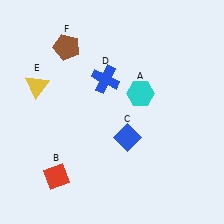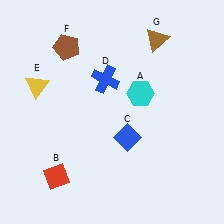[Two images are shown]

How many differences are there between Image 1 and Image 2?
There is 1 difference between the two images.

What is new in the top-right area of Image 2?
A brown triangle (G) was added in the top-right area of Image 2.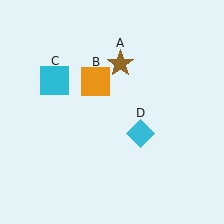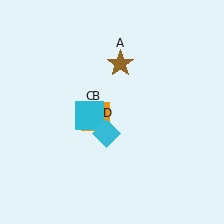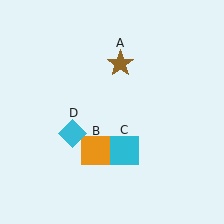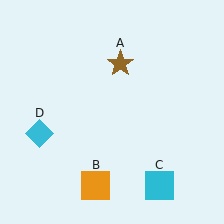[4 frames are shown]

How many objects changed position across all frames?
3 objects changed position: orange square (object B), cyan square (object C), cyan diamond (object D).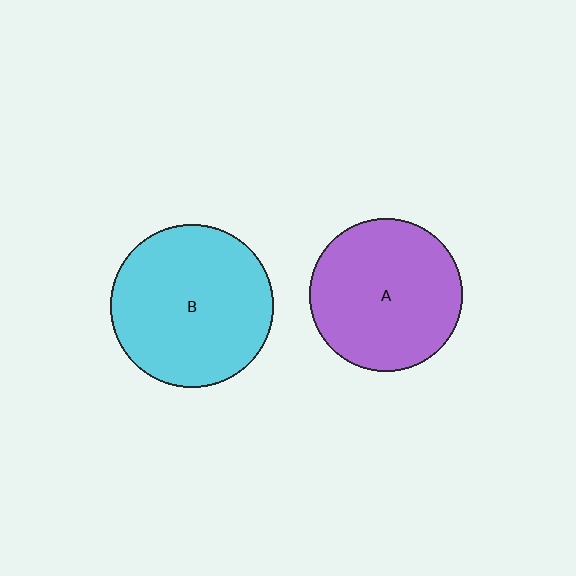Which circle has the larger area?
Circle B (cyan).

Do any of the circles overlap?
No, none of the circles overlap.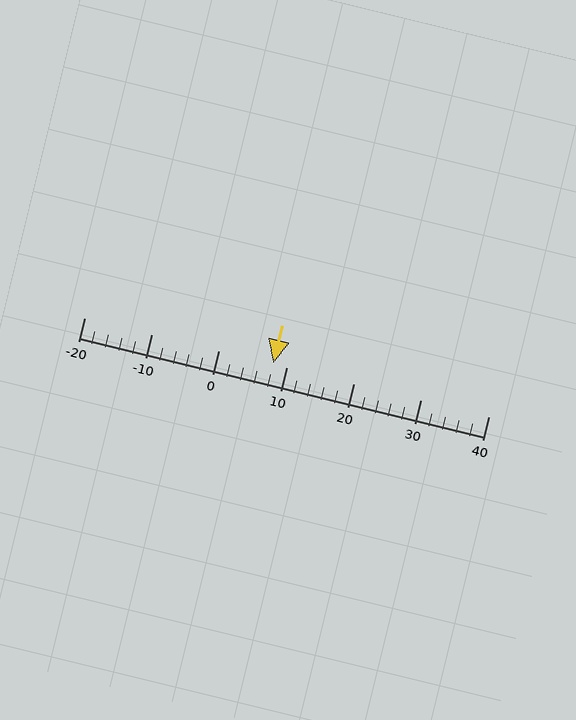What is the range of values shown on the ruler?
The ruler shows values from -20 to 40.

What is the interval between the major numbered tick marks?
The major tick marks are spaced 10 units apart.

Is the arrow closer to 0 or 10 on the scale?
The arrow is closer to 10.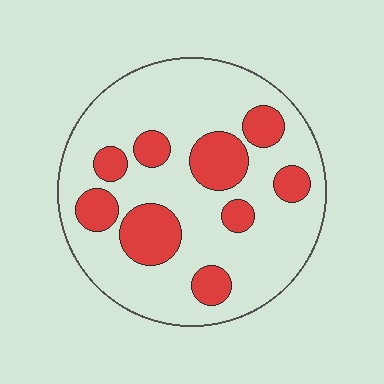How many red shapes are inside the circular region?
9.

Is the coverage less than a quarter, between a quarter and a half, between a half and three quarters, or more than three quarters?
Between a quarter and a half.